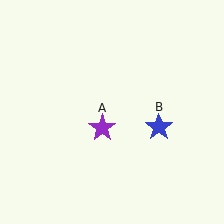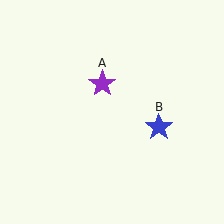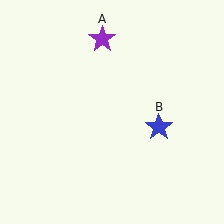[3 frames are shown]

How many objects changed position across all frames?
1 object changed position: purple star (object A).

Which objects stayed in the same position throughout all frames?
Blue star (object B) remained stationary.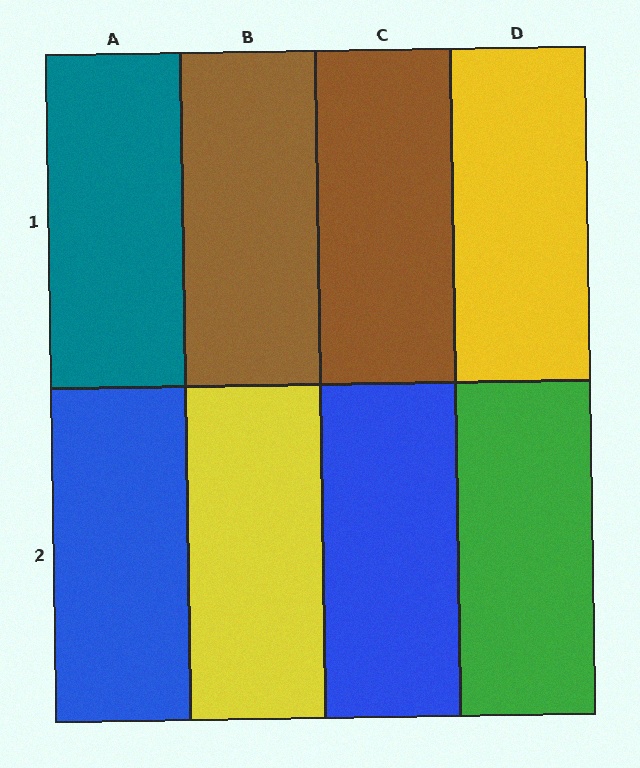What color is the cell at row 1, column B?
Brown.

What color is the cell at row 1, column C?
Brown.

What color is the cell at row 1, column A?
Teal.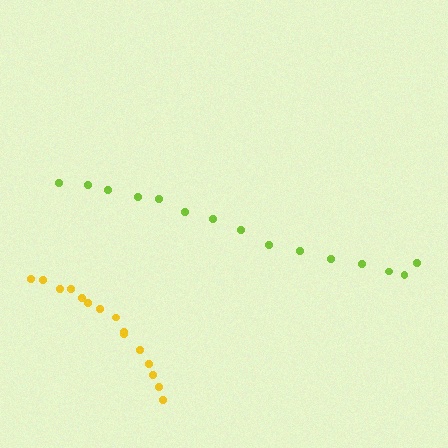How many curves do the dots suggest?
There are 2 distinct paths.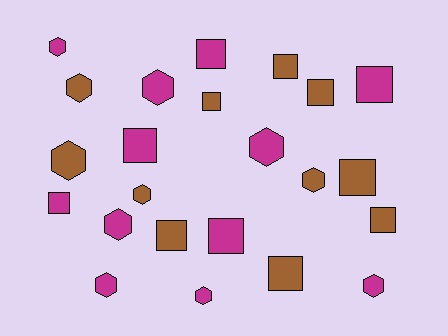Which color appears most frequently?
Magenta, with 12 objects.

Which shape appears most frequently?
Square, with 12 objects.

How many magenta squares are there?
There are 5 magenta squares.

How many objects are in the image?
There are 23 objects.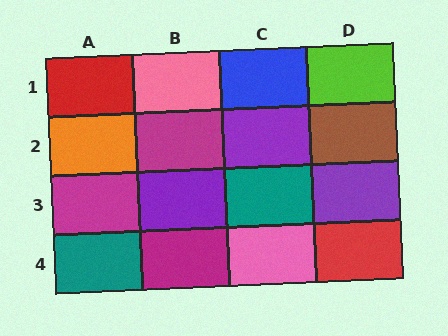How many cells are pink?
2 cells are pink.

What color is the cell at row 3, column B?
Purple.